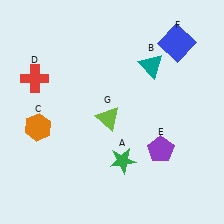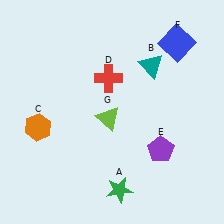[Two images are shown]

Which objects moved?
The objects that moved are: the green star (A), the red cross (D).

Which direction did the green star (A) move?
The green star (A) moved down.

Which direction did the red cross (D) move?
The red cross (D) moved right.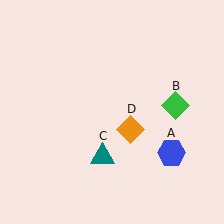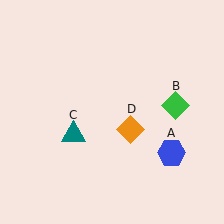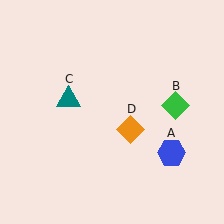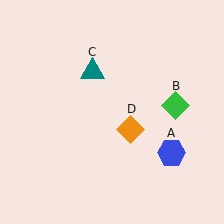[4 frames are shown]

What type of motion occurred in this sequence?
The teal triangle (object C) rotated clockwise around the center of the scene.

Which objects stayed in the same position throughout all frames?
Blue hexagon (object A) and green diamond (object B) and orange diamond (object D) remained stationary.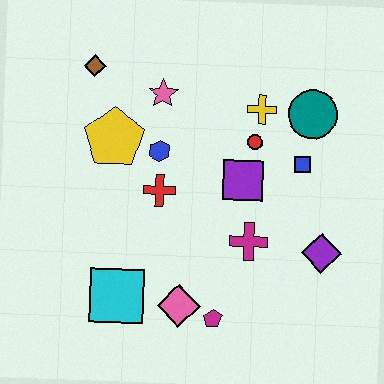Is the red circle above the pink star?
No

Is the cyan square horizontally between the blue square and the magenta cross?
No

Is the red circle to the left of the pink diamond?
No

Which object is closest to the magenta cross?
The purple square is closest to the magenta cross.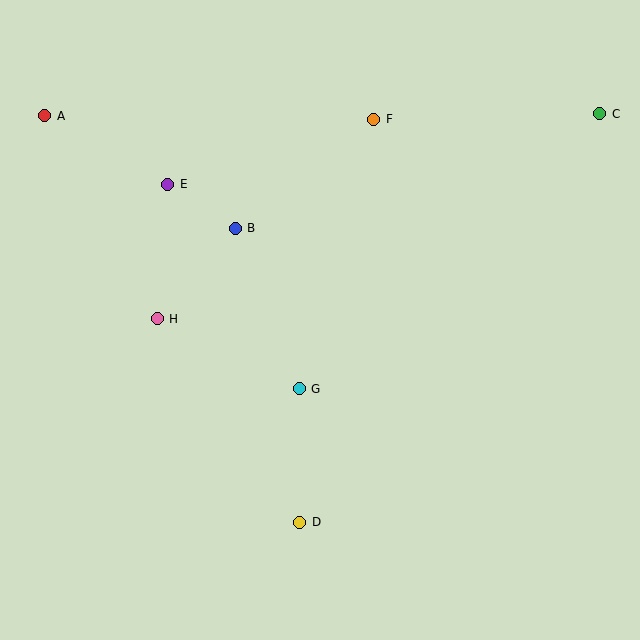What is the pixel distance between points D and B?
The distance between D and B is 301 pixels.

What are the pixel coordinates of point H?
Point H is at (157, 319).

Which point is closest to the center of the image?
Point G at (299, 389) is closest to the center.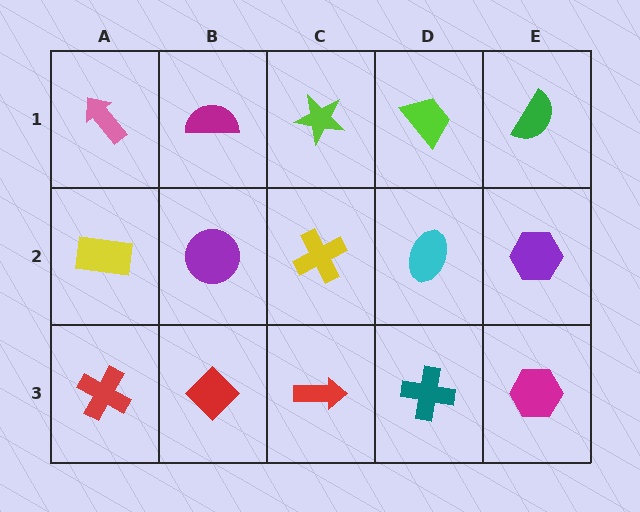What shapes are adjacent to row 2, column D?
A lime trapezoid (row 1, column D), a teal cross (row 3, column D), a yellow cross (row 2, column C), a purple hexagon (row 2, column E).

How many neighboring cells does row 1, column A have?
2.